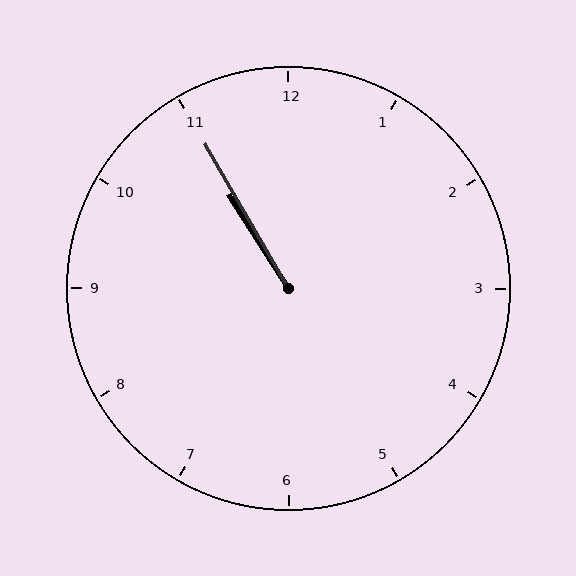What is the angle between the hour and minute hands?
Approximately 2 degrees.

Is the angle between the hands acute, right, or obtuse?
It is acute.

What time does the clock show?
10:55.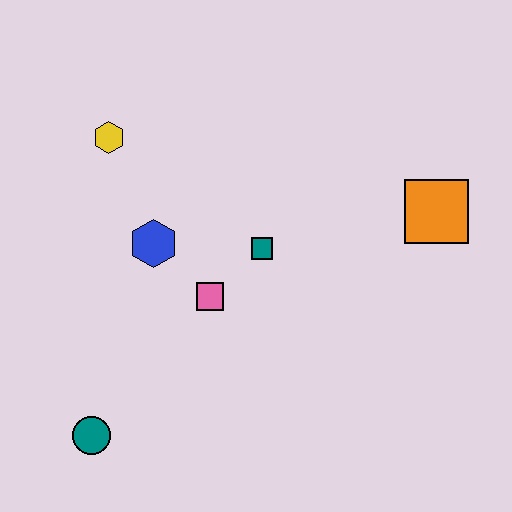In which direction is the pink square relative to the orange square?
The pink square is to the left of the orange square.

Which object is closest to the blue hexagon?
The pink square is closest to the blue hexagon.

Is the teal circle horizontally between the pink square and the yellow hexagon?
No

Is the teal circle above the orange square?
No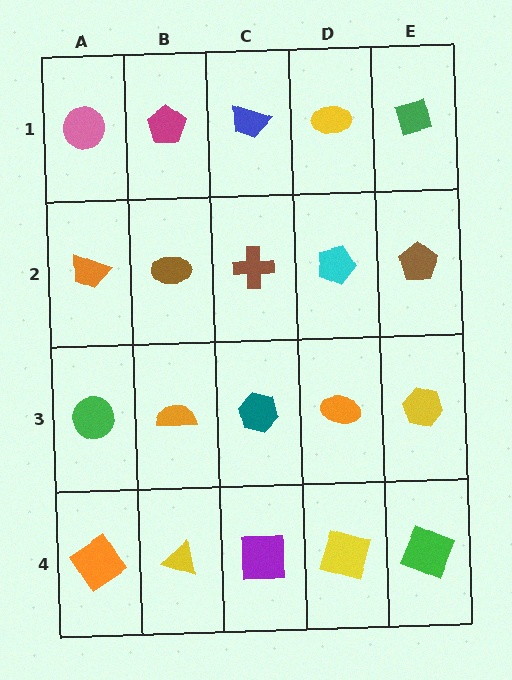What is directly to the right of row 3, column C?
An orange ellipse.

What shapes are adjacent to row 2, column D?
A yellow ellipse (row 1, column D), an orange ellipse (row 3, column D), a brown cross (row 2, column C), a brown pentagon (row 2, column E).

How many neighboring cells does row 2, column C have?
4.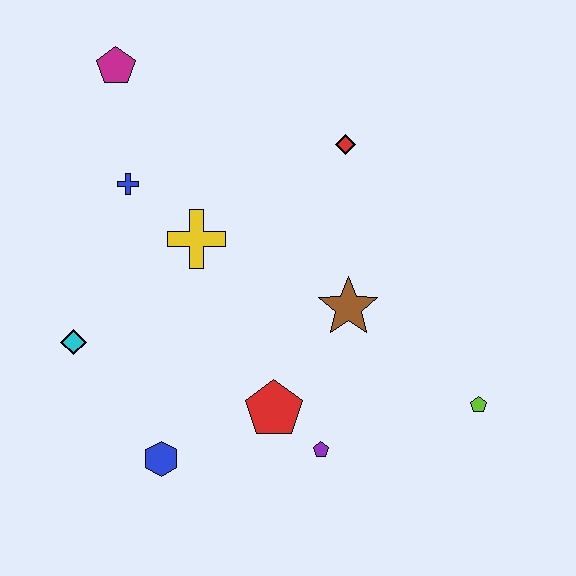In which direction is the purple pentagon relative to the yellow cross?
The purple pentagon is below the yellow cross.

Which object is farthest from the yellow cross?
The lime pentagon is farthest from the yellow cross.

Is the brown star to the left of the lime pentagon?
Yes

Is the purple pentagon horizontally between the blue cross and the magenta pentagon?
No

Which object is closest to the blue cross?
The yellow cross is closest to the blue cross.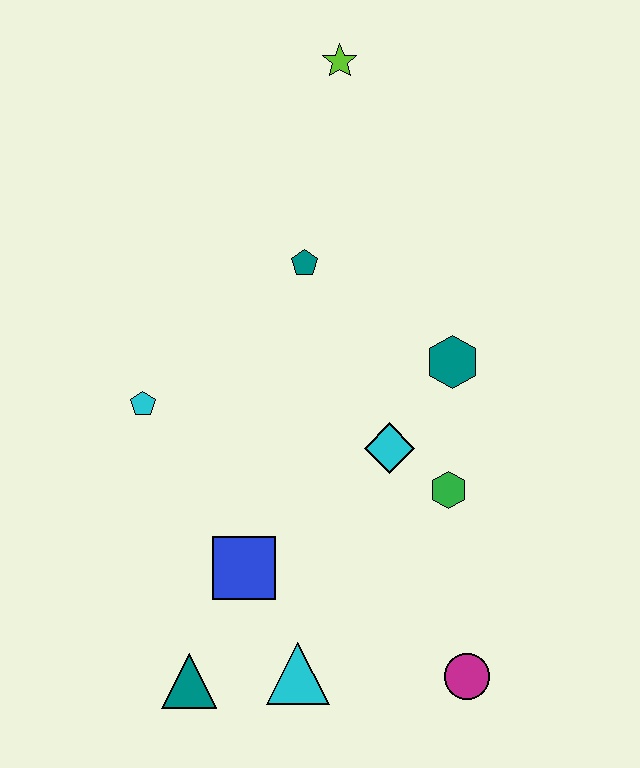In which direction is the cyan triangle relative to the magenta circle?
The cyan triangle is to the left of the magenta circle.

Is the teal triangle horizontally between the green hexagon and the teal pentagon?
No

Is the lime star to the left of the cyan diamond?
Yes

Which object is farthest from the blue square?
The lime star is farthest from the blue square.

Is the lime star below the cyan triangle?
No